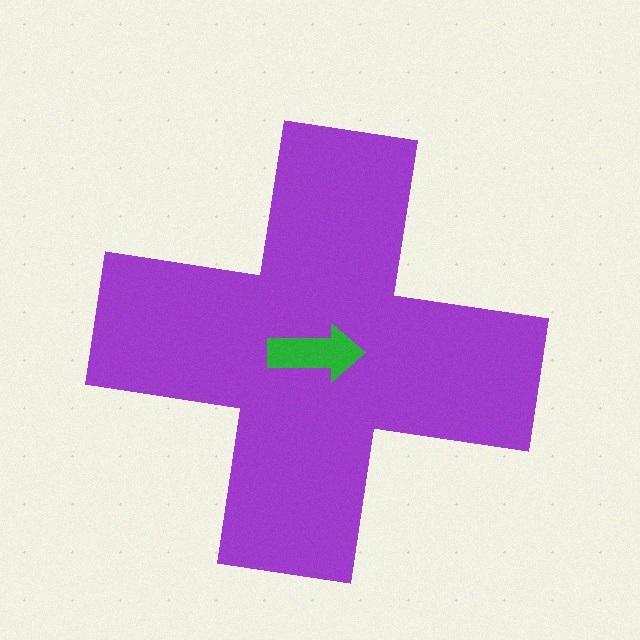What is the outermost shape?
The purple cross.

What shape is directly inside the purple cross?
The green arrow.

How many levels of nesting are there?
2.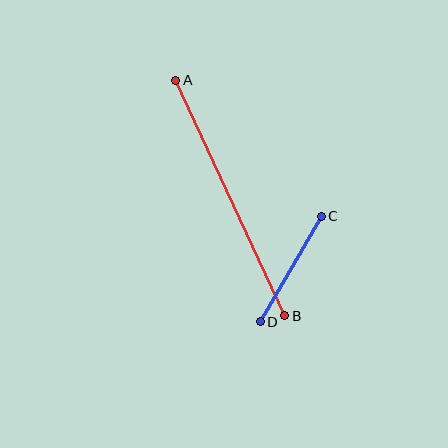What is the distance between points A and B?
The distance is approximately 259 pixels.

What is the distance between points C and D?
The distance is approximately 122 pixels.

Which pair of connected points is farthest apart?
Points A and B are farthest apart.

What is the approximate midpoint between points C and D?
The midpoint is at approximately (291, 269) pixels.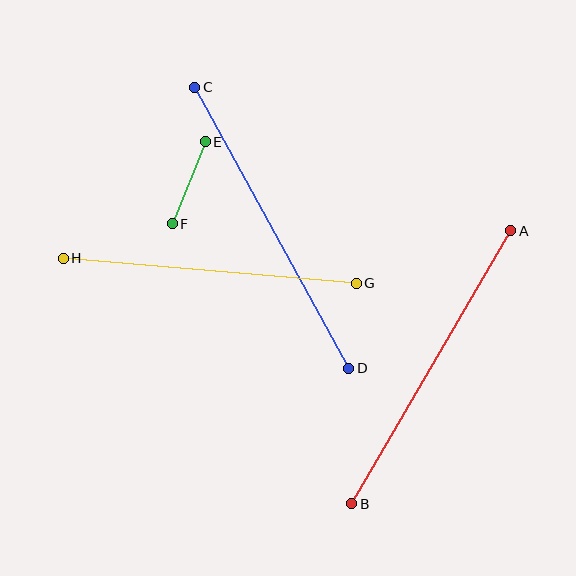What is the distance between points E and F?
The distance is approximately 88 pixels.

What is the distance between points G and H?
The distance is approximately 294 pixels.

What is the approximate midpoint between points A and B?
The midpoint is at approximately (431, 367) pixels.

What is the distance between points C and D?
The distance is approximately 321 pixels.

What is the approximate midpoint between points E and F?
The midpoint is at approximately (189, 183) pixels.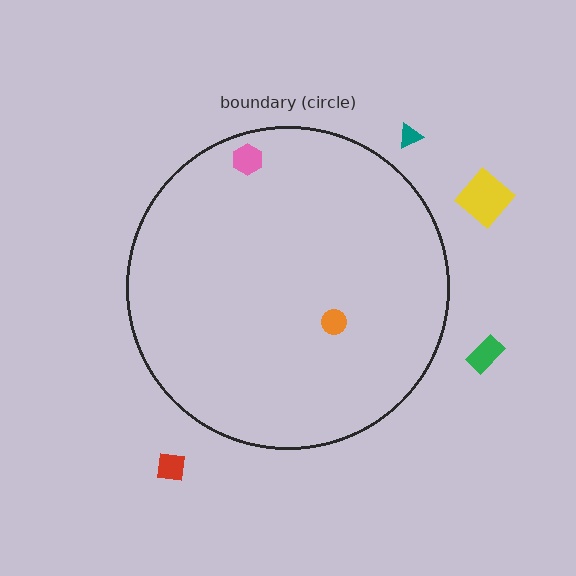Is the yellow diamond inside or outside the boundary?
Outside.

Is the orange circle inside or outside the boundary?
Inside.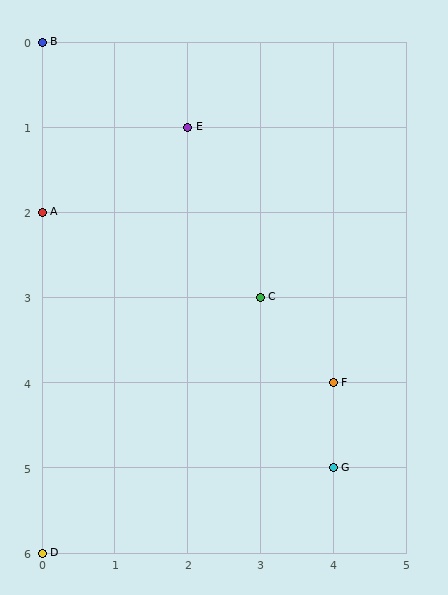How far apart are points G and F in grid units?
Points G and F are 1 row apart.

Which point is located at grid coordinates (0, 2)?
Point A is at (0, 2).